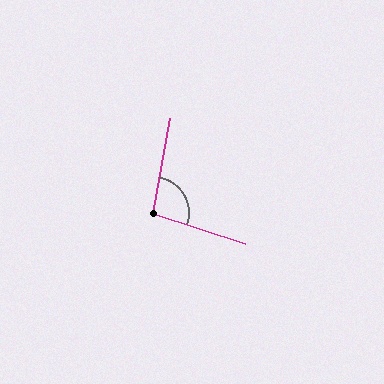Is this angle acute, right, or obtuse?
It is obtuse.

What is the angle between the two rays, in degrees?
Approximately 98 degrees.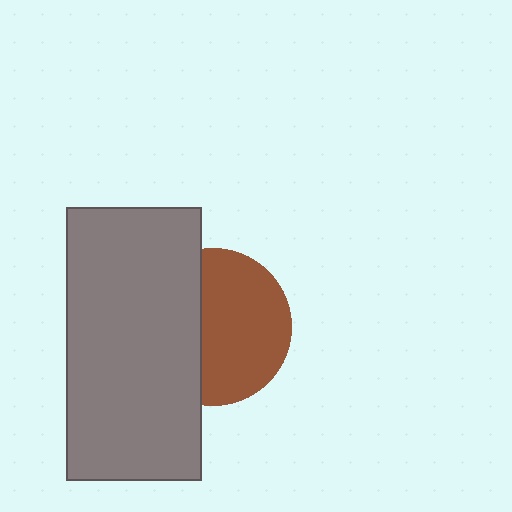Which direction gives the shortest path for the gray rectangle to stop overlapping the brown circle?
Moving left gives the shortest separation.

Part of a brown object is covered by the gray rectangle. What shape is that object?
It is a circle.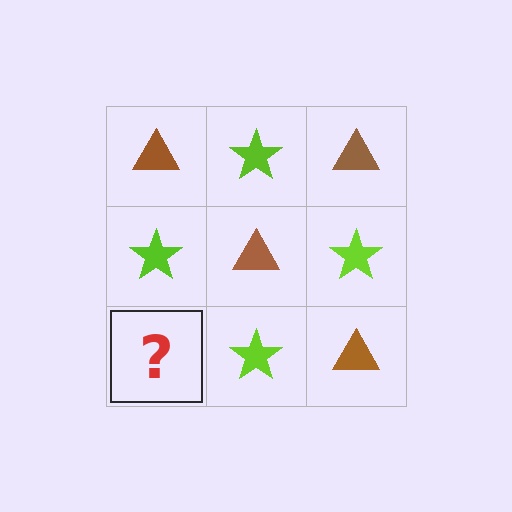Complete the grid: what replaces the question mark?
The question mark should be replaced with a brown triangle.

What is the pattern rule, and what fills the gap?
The rule is that it alternates brown triangle and lime star in a checkerboard pattern. The gap should be filled with a brown triangle.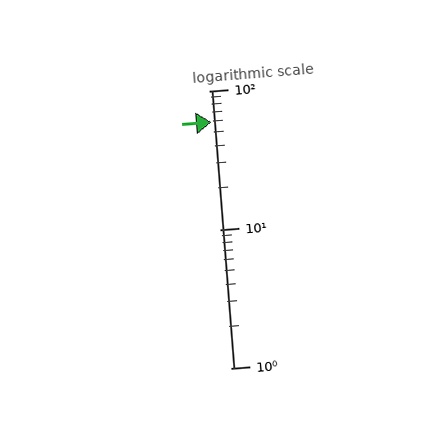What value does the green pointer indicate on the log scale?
The pointer indicates approximately 59.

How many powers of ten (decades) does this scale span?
The scale spans 2 decades, from 1 to 100.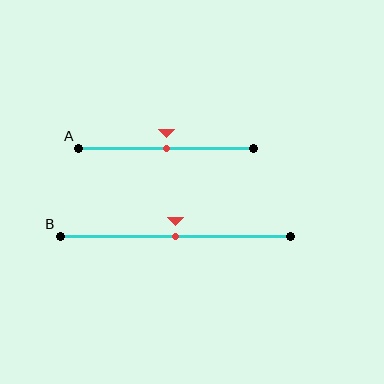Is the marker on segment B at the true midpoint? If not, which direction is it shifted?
Yes, the marker on segment B is at the true midpoint.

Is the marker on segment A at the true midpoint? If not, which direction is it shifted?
Yes, the marker on segment A is at the true midpoint.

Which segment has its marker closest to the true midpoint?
Segment A has its marker closest to the true midpoint.